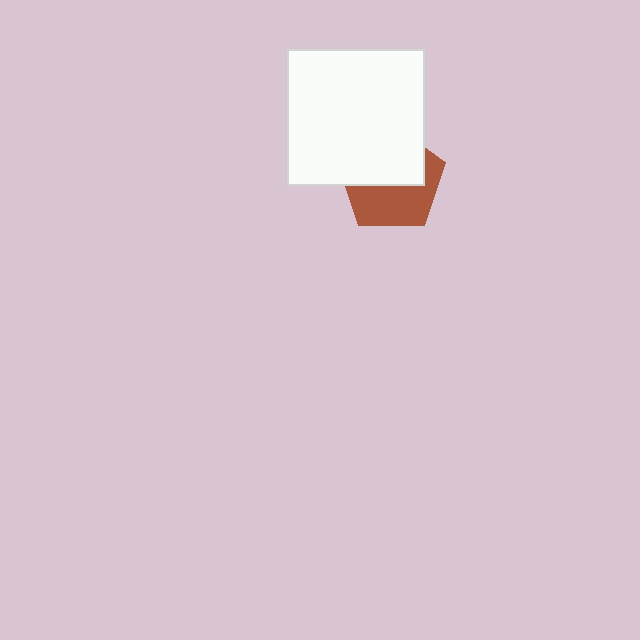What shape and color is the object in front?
The object in front is a white square.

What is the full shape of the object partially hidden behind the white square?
The partially hidden object is a brown pentagon.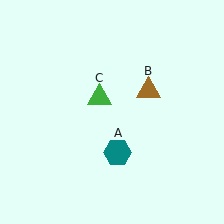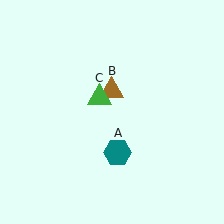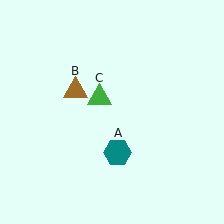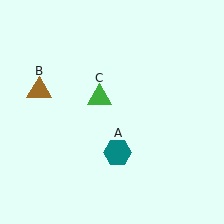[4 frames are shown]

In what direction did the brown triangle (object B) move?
The brown triangle (object B) moved left.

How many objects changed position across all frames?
1 object changed position: brown triangle (object B).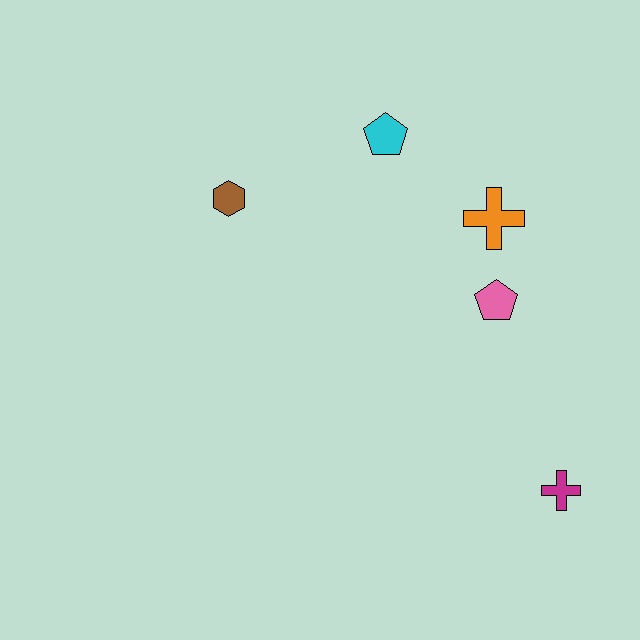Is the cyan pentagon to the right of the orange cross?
No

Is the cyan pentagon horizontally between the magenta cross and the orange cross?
No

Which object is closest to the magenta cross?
The pink pentagon is closest to the magenta cross.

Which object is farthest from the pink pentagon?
The brown hexagon is farthest from the pink pentagon.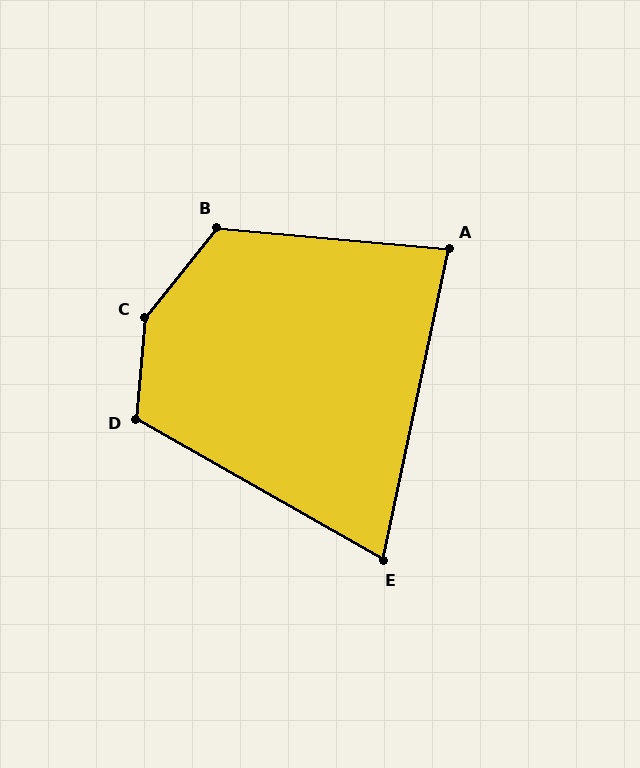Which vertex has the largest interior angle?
C, at approximately 146 degrees.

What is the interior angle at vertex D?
Approximately 115 degrees (obtuse).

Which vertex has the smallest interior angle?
E, at approximately 72 degrees.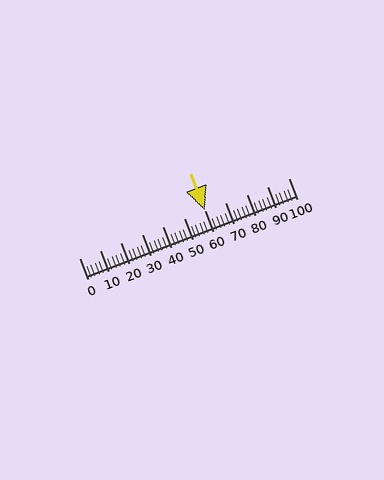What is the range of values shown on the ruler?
The ruler shows values from 0 to 100.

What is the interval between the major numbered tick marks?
The major tick marks are spaced 10 units apart.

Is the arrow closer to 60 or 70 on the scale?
The arrow is closer to 60.